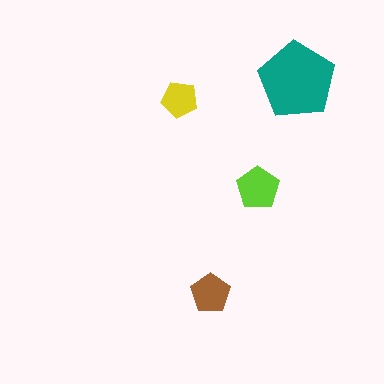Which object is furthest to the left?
The yellow pentagon is leftmost.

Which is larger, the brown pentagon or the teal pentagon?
The teal one.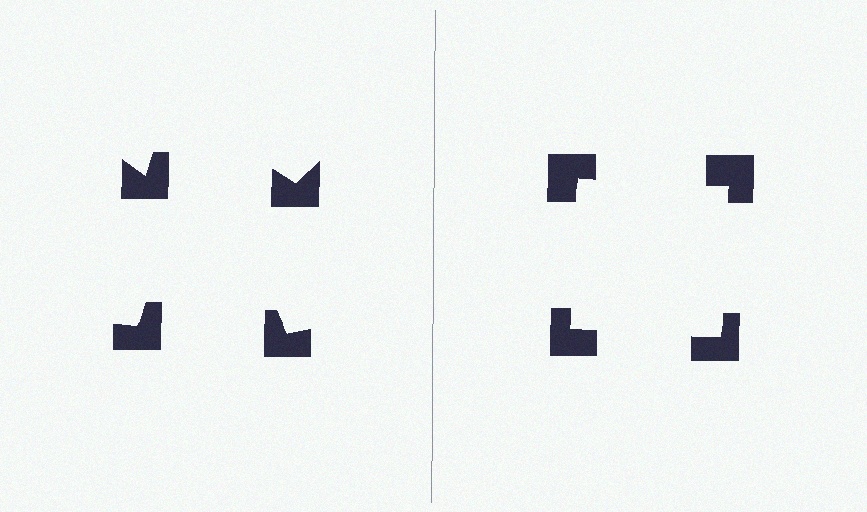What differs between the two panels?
The notched squares are positioned identically on both sides; only the wedge orientations differ. On the right they align to a square; on the left they are misaligned.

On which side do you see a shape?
An illusory square appears on the right side. On the left side the wedge cuts are rotated, so no coherent shape forms.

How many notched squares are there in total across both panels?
8 — 4 on each side.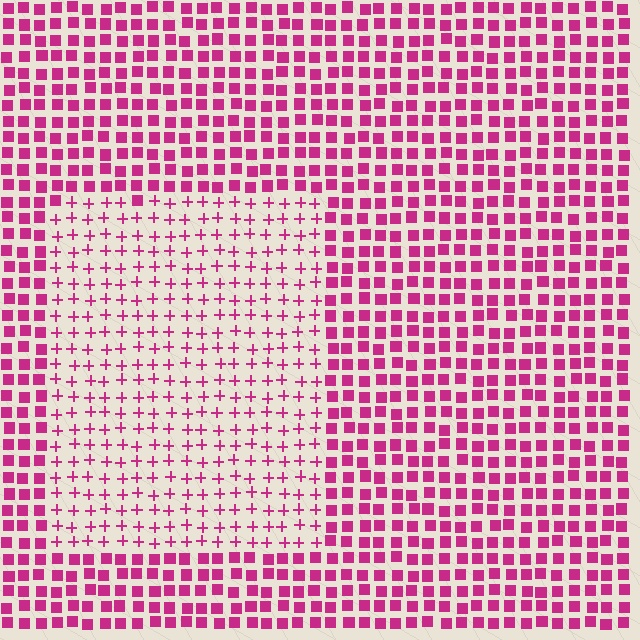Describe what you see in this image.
The image is filled with small magenta elements arranged in a uniform grid. A rectangle-shaped region contains plus signs, while the surrounding area contains squares. The boundary is defined purely by the change in element shape.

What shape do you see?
I see a rectangle.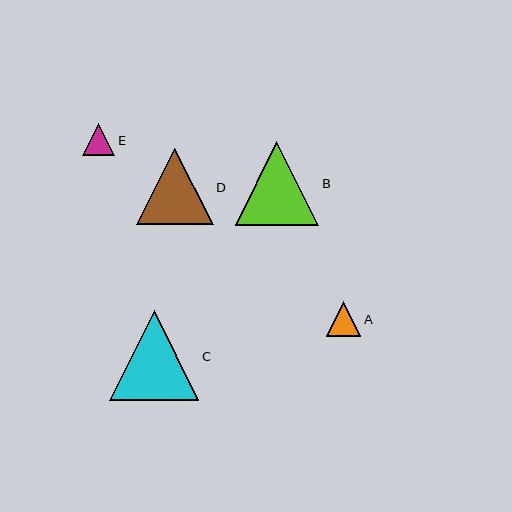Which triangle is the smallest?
Triangle E is the smallest with a size of approximately 32 pixels.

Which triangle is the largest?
Triangle C is the largest with a size of approximately 90 pixels.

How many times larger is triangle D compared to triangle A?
Triangle D is approximately 2.2 times the size of triangle A.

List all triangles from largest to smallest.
From largest to smallest: C, B, D, A, E.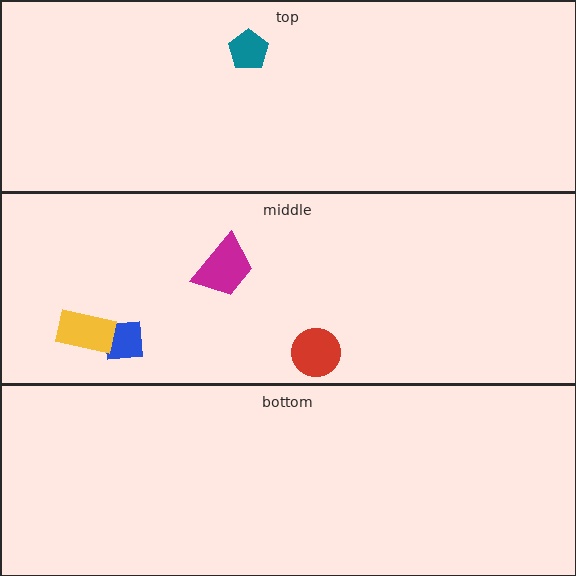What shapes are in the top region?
The teal pentagon.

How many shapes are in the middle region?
4.